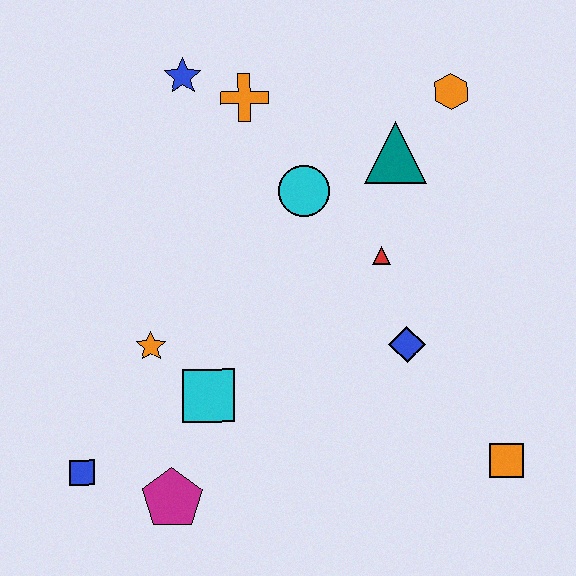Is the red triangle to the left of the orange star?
No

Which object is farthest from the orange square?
The blue star is farthest from the orange square.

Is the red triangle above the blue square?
Yes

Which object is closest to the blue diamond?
The red triangle is closest to the blue diamond.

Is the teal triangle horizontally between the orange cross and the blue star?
No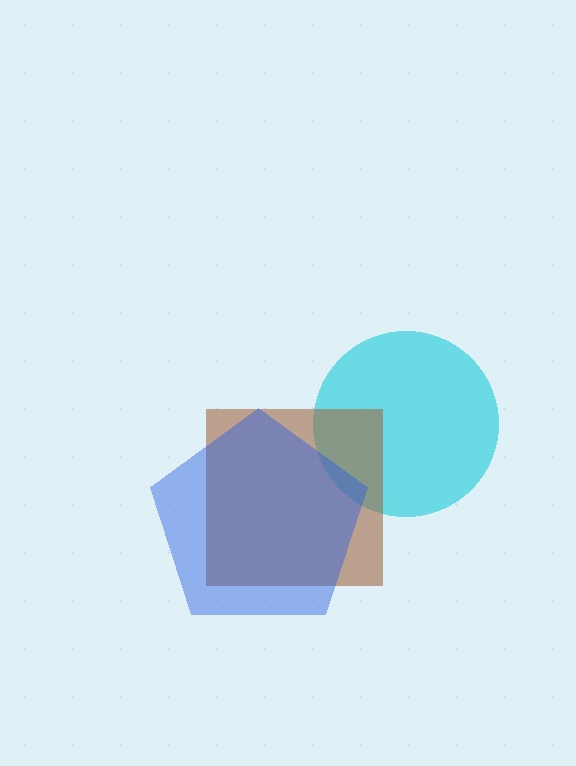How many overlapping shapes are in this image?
There are 3 overlapping shapes in the image.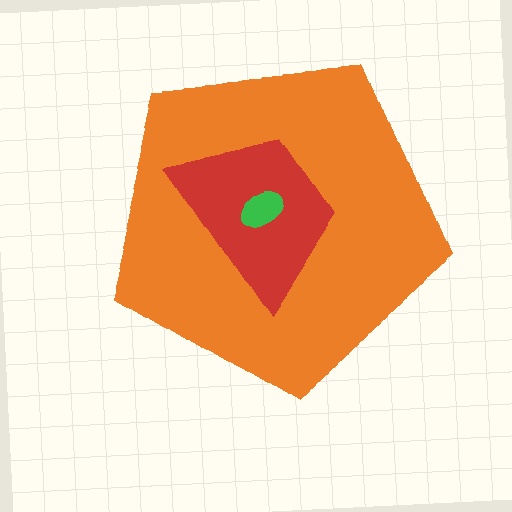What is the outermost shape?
The orange pentagon.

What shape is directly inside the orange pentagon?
The red trapezoid.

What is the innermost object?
The green ellipse.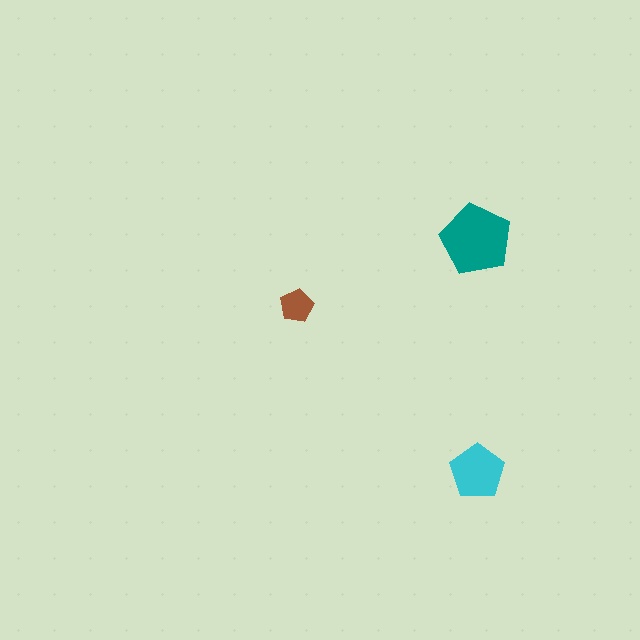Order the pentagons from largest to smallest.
the teal one, the cyan one, the brown one.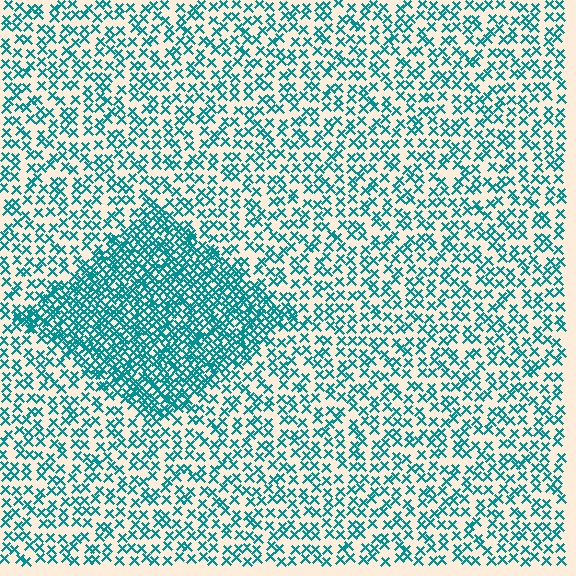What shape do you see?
I see a diamond.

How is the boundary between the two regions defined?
The boundary is defined by a change in element density (approximately 2.3x ratio). All elements are the same color, size, and shape.